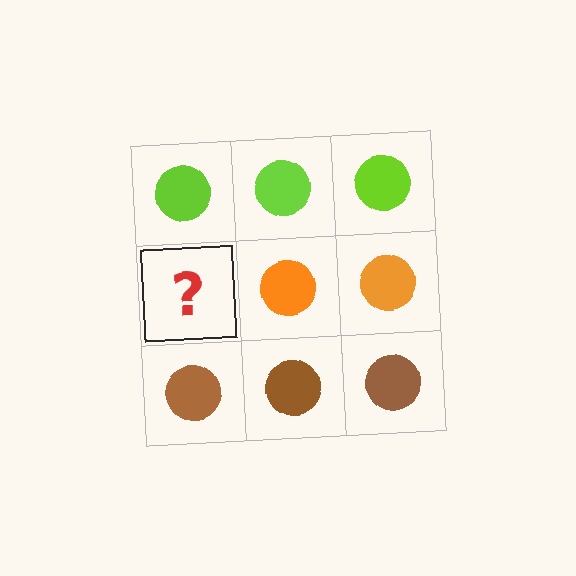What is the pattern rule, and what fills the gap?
The rule is that each row has a consistent color. The gap should be filled with an orange circle.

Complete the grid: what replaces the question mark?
The question mark should be replaced with an orange circle.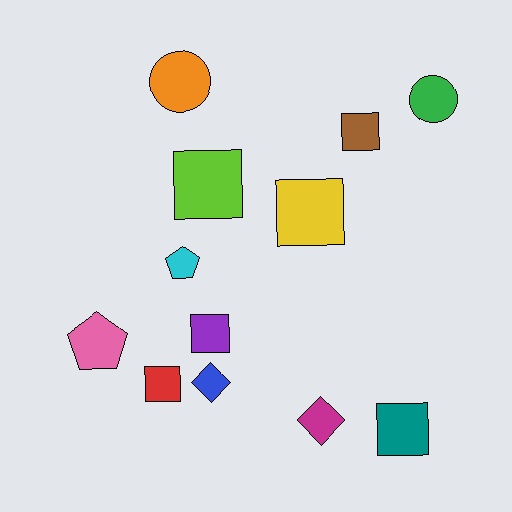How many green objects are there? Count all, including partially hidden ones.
There is 1 green object.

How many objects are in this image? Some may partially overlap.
There are 12 objects.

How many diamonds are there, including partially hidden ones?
There are 2 diamonds.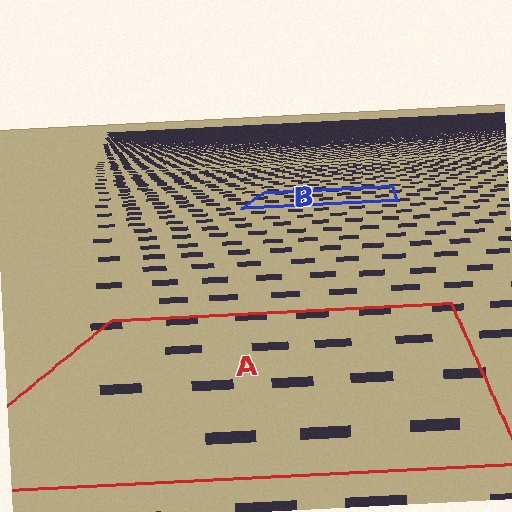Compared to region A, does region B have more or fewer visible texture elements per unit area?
Region B has more texture elements per unit area — they are packed more densely because it is farther away.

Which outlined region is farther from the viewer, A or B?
Region B is farther from the viewer — the texture elements inside it appear smaller and more densely packed.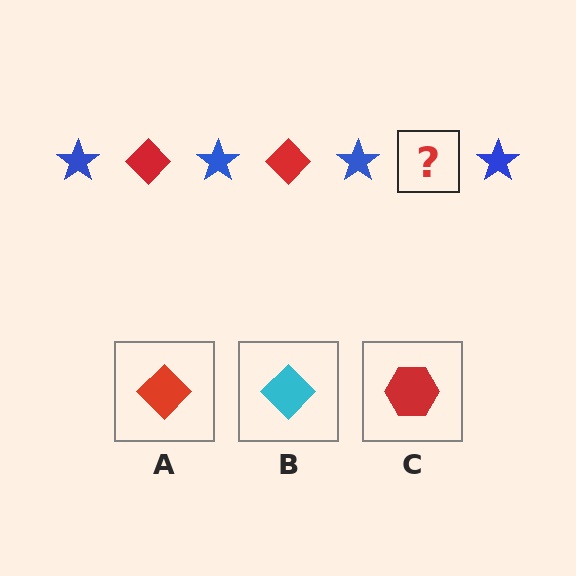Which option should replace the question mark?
Option A.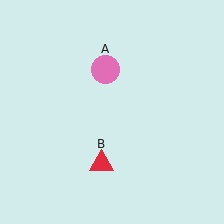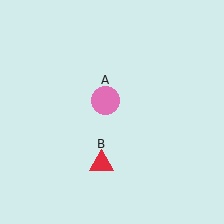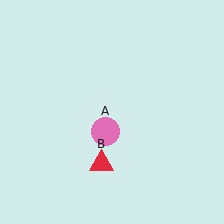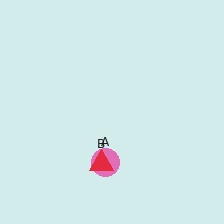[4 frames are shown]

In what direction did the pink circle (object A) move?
The pink circle (object A) moved down.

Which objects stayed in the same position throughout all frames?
Red triangle (object B) remained stationary.